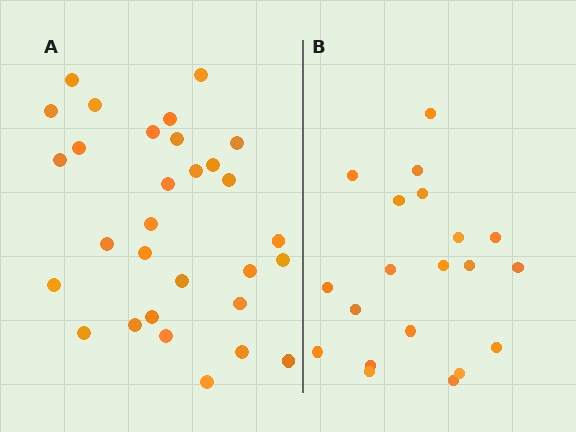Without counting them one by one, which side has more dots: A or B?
Region A (the left region) has more dots.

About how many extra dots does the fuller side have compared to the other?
Region A has roughly 10 or so more dots than region B.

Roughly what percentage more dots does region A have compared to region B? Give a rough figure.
About 50% more.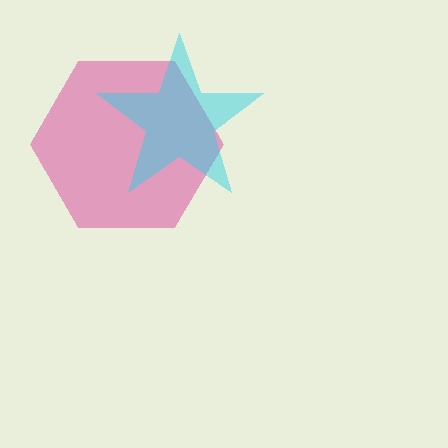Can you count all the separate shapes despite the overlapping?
Yes, there are 2 separate shapes.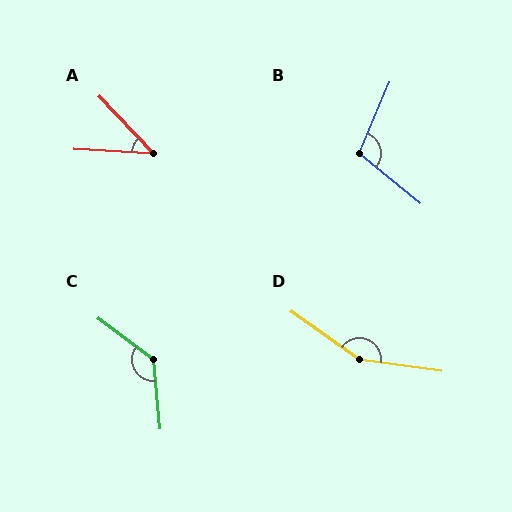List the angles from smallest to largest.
A (43°), B (106°), C (132°), D (153°).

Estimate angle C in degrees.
Approximately 132 degrees.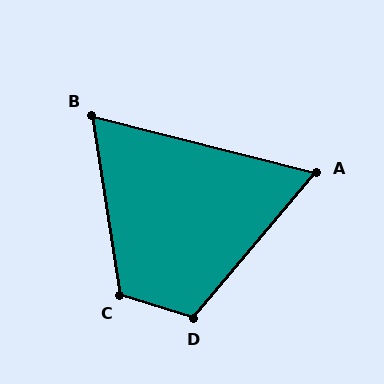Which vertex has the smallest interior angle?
A, at approximately 64 degrees.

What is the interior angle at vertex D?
Approximately 113 degrees (obtuse).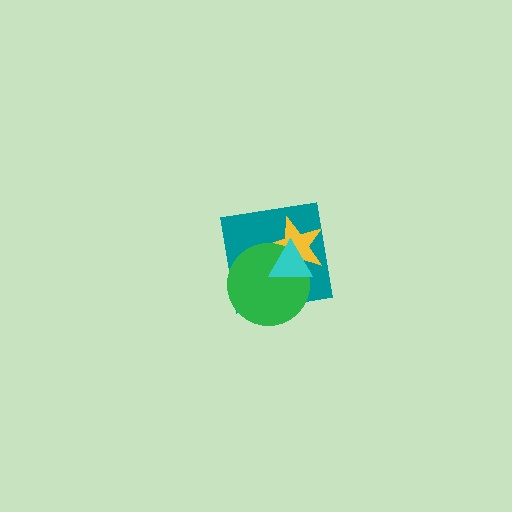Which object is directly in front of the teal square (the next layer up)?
The yellow star is directly in front of the teal square.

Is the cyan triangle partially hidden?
No, no other shape covers it.